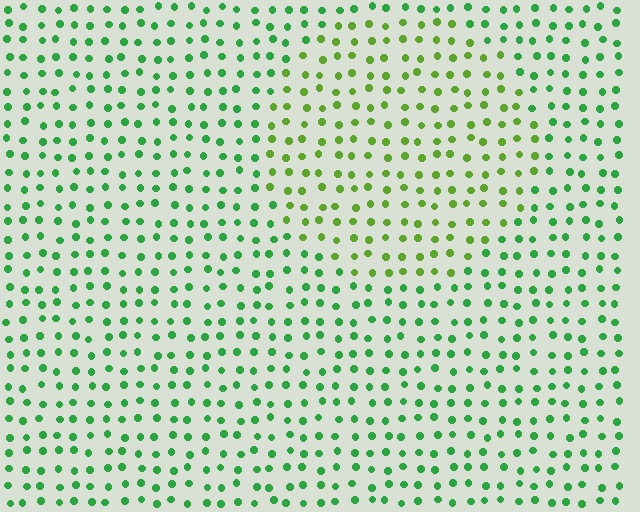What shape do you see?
I see a circle.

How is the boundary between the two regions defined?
The boundary is defined purely by a slight shift in hue (about 35 degrees). Spacing, size, and orientation are identical on both sides.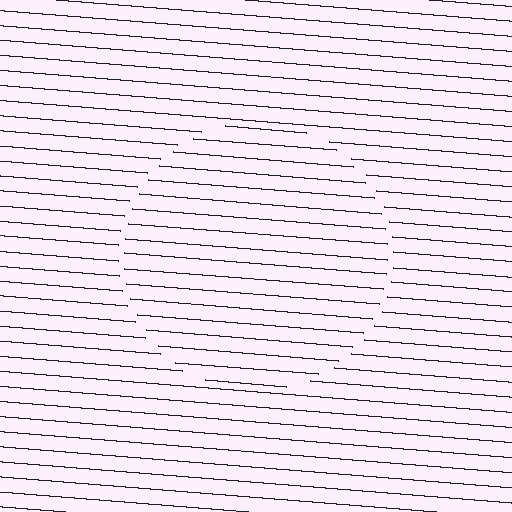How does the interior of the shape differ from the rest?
The interior of the shape contains the same grating, shifted by half a period — the contour is defined by the phase discontinuity where line-ends from the inner and outer gratings abut.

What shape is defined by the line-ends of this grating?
An illusory circle. The interior of the shape contains the same grating, shifted by half a period — the contour is defined by the phase discontinuity where line-ends from the inner and outer gratings abut.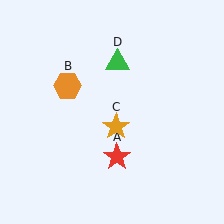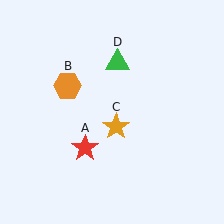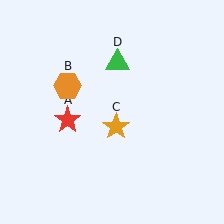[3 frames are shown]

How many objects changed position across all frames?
1 object changed position: red star (object A).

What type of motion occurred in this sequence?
The red star (object A) rotated clockwise around the center of the scene.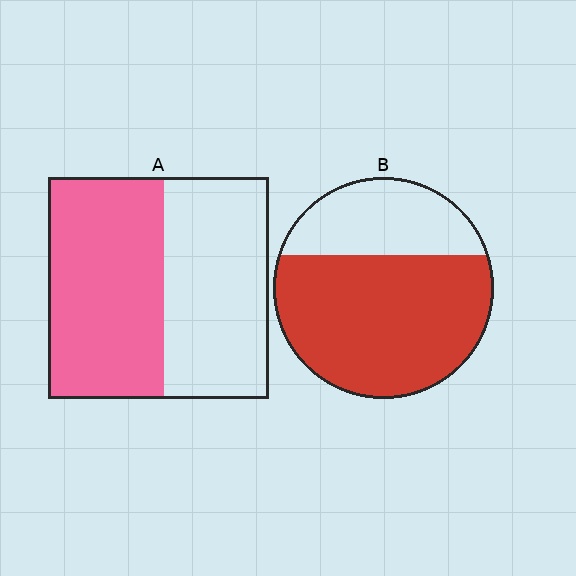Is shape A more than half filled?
Roughly half.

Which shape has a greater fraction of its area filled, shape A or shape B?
Shape B.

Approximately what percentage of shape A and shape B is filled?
A is approximately 50% and B is approximately 70%.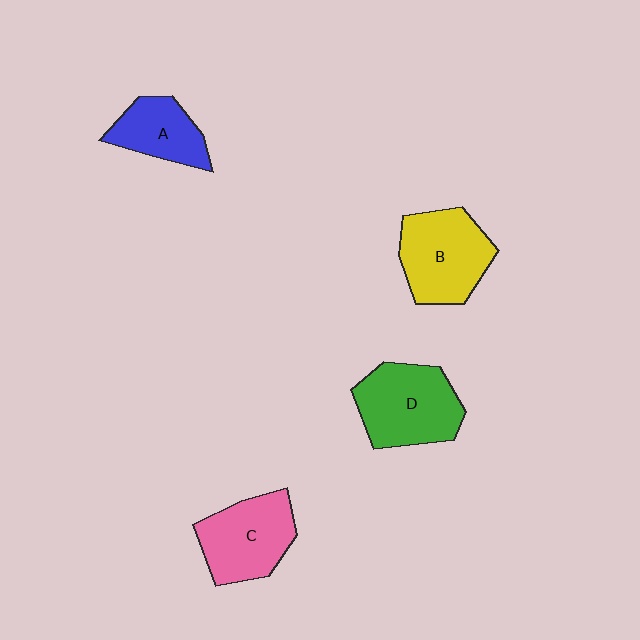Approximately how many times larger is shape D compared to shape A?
Approximately 1.5 times.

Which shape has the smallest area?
Shape A (blue).